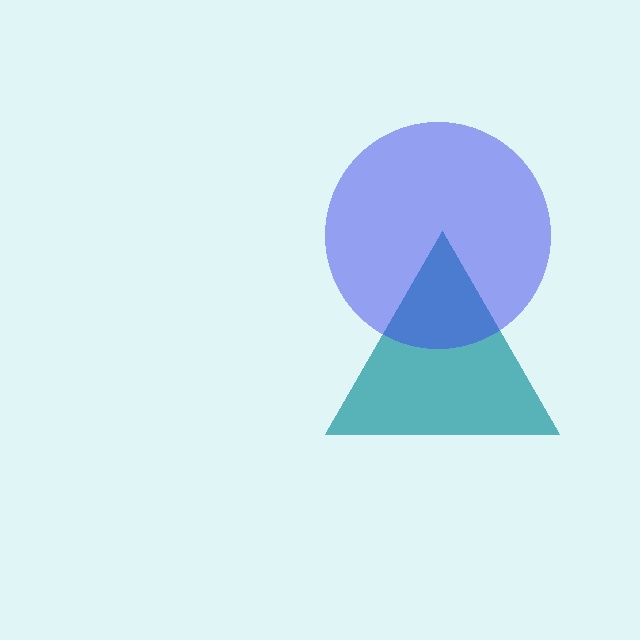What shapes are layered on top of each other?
The layered shapes are: a teal triangle, a blue circle.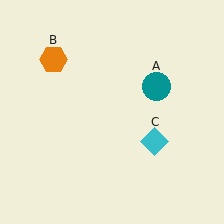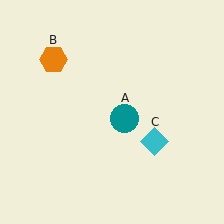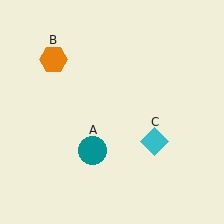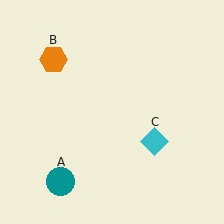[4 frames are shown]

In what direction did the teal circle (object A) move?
The teal circle (object A) moved down and to the left.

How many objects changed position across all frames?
1 object changed position: teal circle (object A).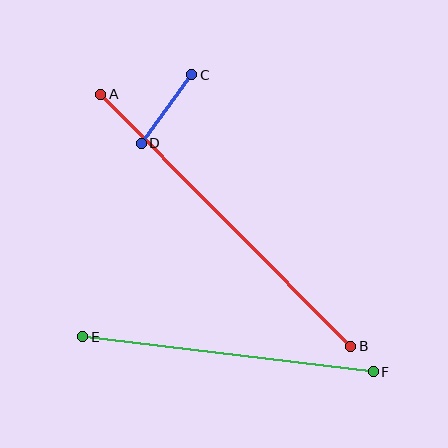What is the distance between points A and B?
The distance is approximately 355 pixels.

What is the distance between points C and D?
The distance is approximately 85 pixels.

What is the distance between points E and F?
The distance is approximately 293 pixels.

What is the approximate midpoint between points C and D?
The midpoint is at approximately (167, 109) pixels.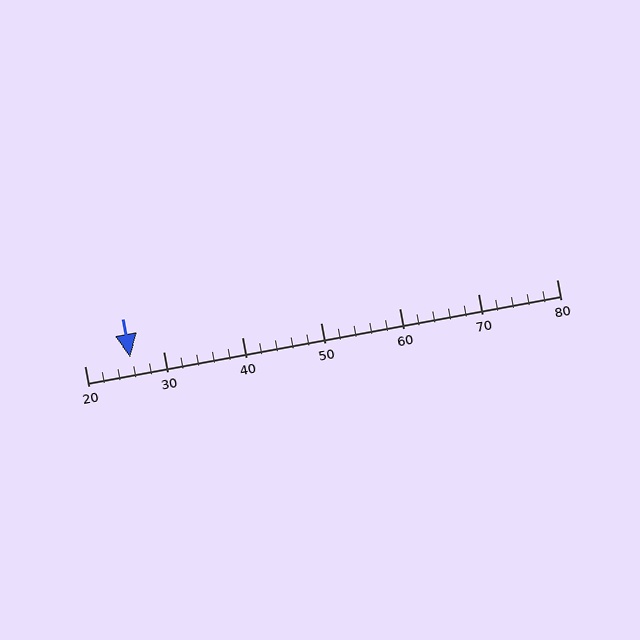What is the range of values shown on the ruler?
The ruler shows values from 20 to 80.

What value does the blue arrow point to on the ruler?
The blue arrow points to approximately 26.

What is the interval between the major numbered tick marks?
The major tick marks are spaced 10 units apart.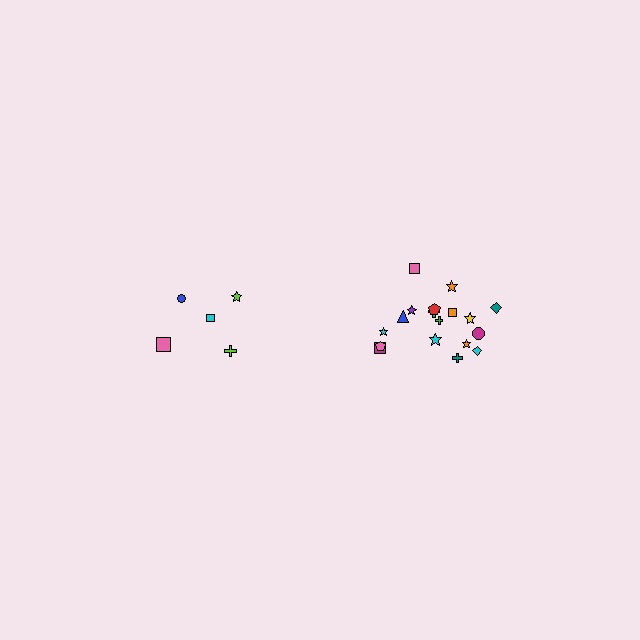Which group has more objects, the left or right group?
The right group.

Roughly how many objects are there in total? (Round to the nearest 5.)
Roughly 25 objects in total.